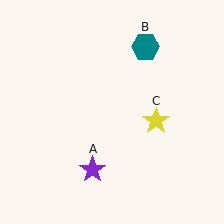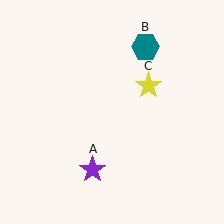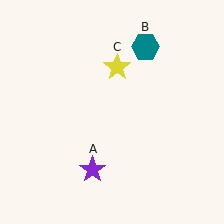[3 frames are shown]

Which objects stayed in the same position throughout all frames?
Purple star (object A) and teal hexagon (object B) remained stationary.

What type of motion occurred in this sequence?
The yellow star (object C) rotated counterclockwise around the center of the scene.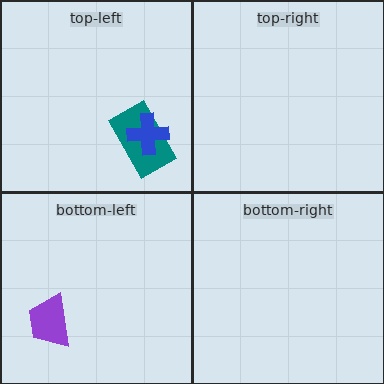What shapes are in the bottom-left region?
The purple trapezoid.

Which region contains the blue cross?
The top-left region.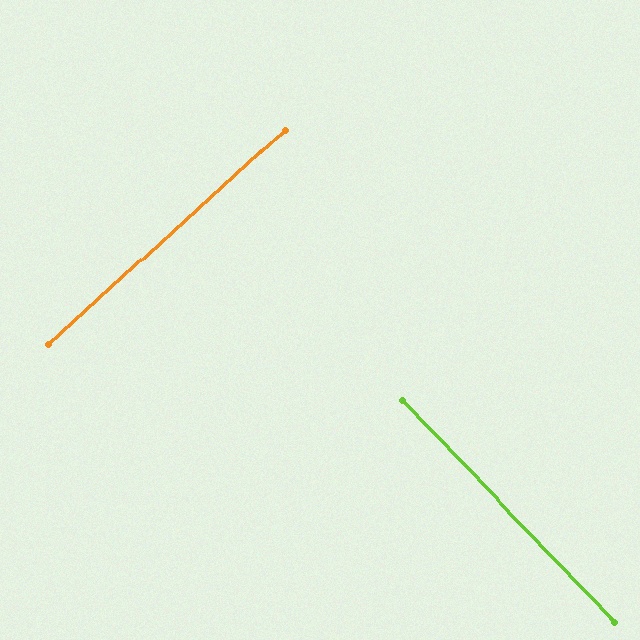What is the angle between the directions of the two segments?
Approximately 89 degrees.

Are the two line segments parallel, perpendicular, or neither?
Perpendicular — they meet at approximately 89°.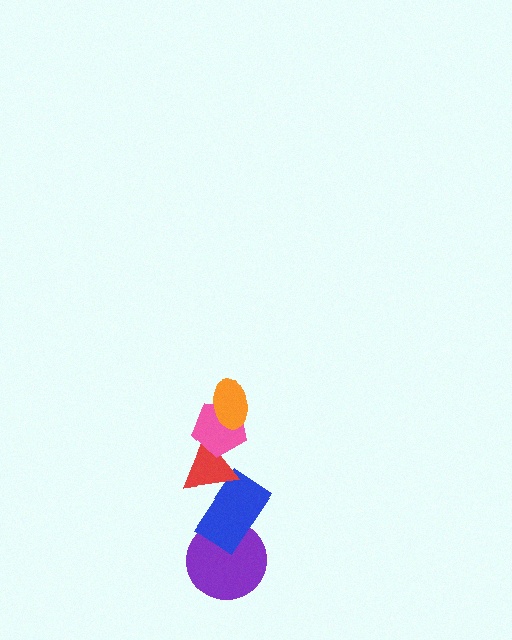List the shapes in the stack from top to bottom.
From top to bottom: the orange ellipse, the pink pentagon, the red triangle, the blue rectangle, the purple circle.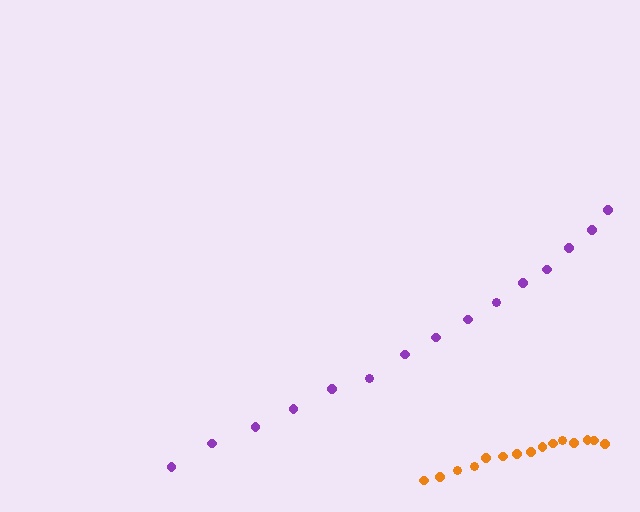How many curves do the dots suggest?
There are 2 distinct paths.